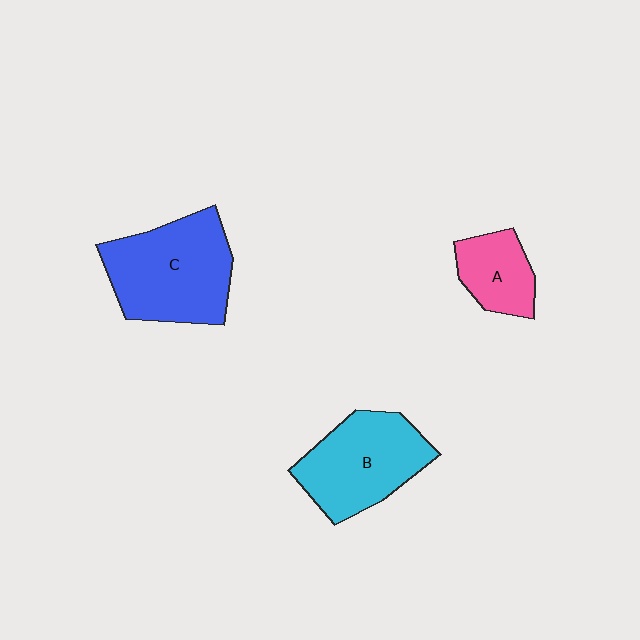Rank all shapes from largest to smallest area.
From largest to smallest: C (blue), B (cyan), A (pink).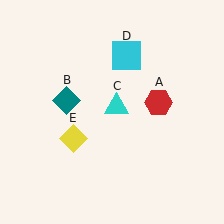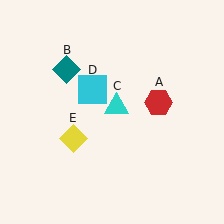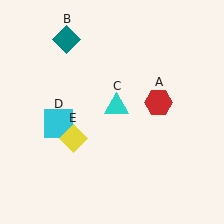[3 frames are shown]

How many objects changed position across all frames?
2 objects changed position: teal diamond (object B), cyan square (object D).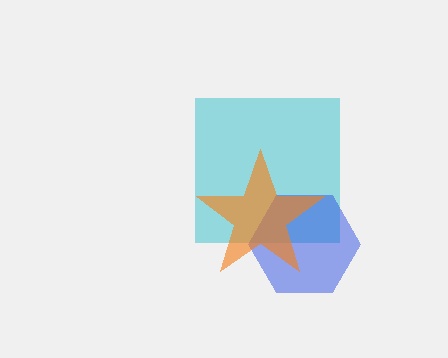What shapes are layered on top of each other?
The layered shapes are: a cyan square, a blue hexagon, an orange star.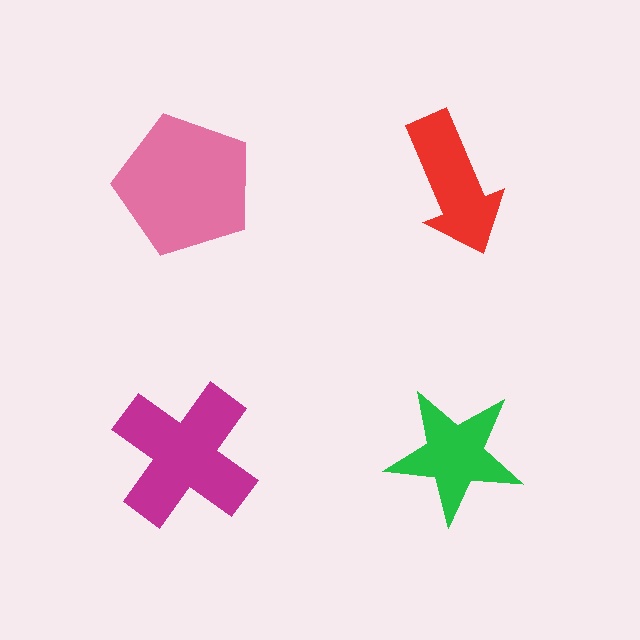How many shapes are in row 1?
2 shapes.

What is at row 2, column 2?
A green star.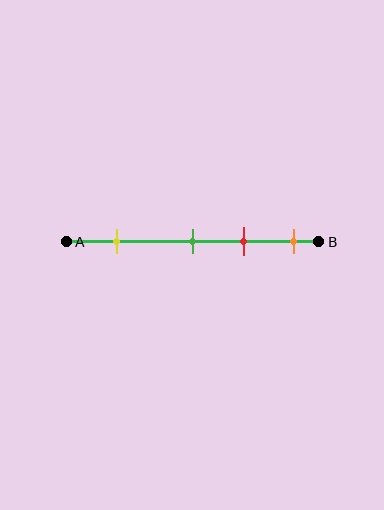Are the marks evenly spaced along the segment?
No, the marks are not evenly spaced.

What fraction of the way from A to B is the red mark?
The red mark is approximately 70% (0.7) of the way from A to B.